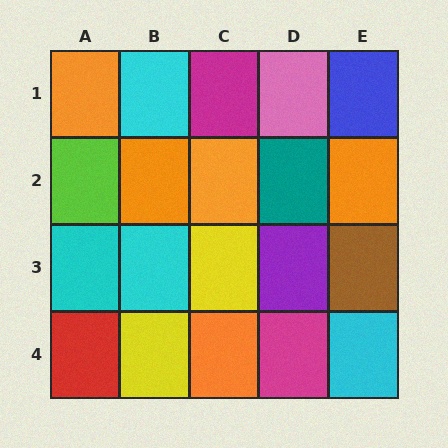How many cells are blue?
1 cell is blue.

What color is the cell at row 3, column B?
Cyan.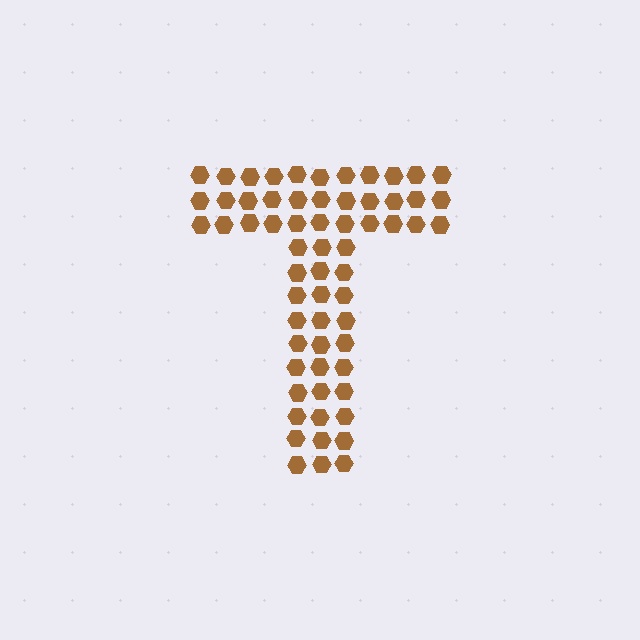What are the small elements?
The small elements are hexagons.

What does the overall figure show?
The overall figure shows the letter T.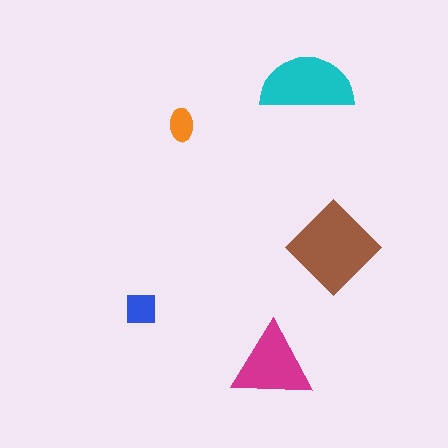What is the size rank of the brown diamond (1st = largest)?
1st.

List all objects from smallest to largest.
The orange ellipse, the blue square, the magenta triangle, the cyan semicircle, the brown diamond.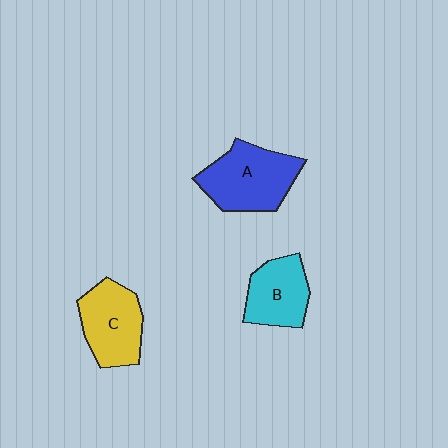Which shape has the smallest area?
Shape B (cyan).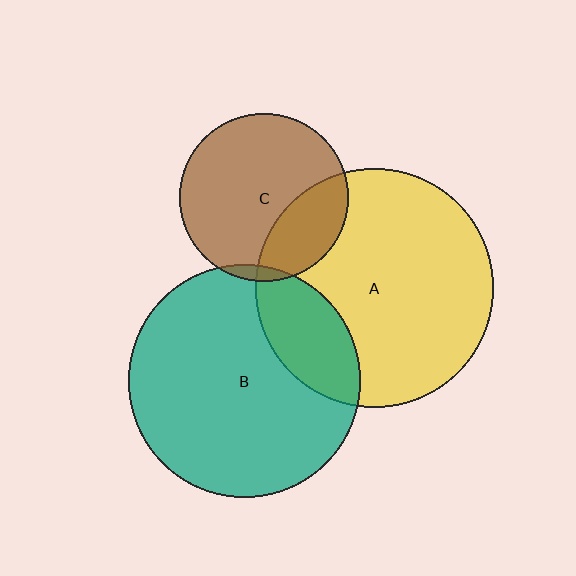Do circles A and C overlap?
Yes.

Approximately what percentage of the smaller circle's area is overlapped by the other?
Approximately 25%.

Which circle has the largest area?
Circle A (yellow).